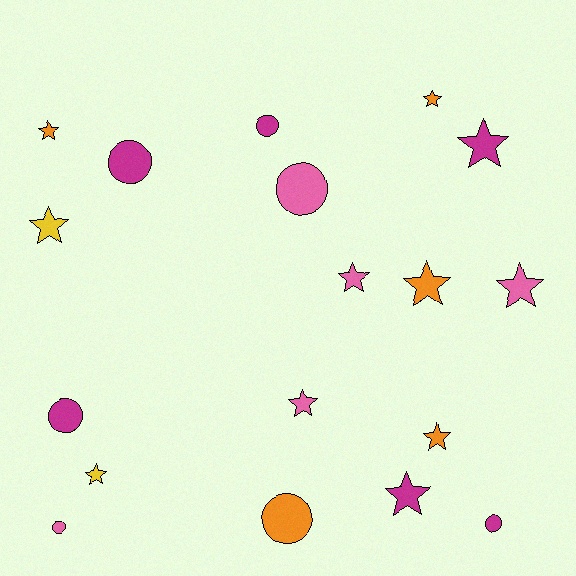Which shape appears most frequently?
Star, with 11 objects.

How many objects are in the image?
There are 18 objects.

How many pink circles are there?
There are 2 pink circles.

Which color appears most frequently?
Magenta, with 6 objects.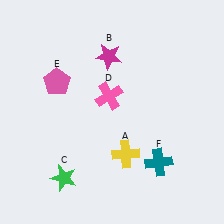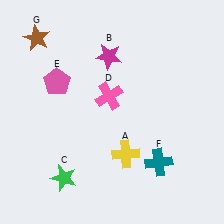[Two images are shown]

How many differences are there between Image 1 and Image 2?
There is 1 difference between the two images.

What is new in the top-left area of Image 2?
A brown star (G) was added in the top-left area of Image 2.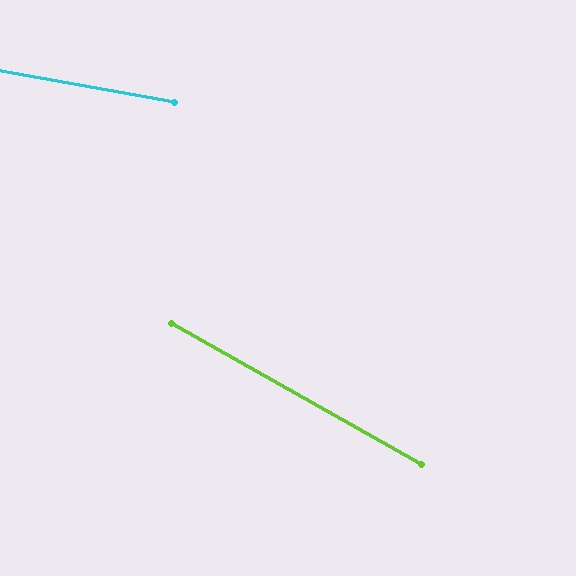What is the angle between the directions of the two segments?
Approximately 19 degrees.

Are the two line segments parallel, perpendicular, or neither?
Neither parallel nor perpendicular — they differ by about 19°.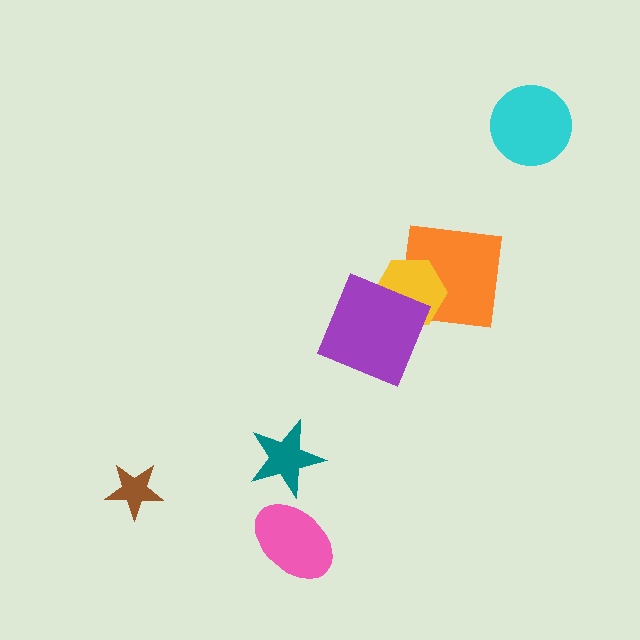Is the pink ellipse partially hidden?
No, no other shape covers it.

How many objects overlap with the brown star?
0 objects overlap with the brown star.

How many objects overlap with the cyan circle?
0 objects overlap with the cyan circle.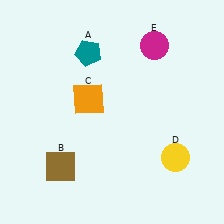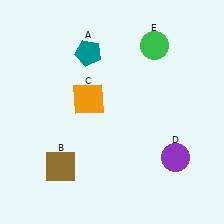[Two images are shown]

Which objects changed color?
D changed from yellow to purple. E changed from magenta to green.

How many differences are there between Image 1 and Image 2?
There are 2 differences between the two images.